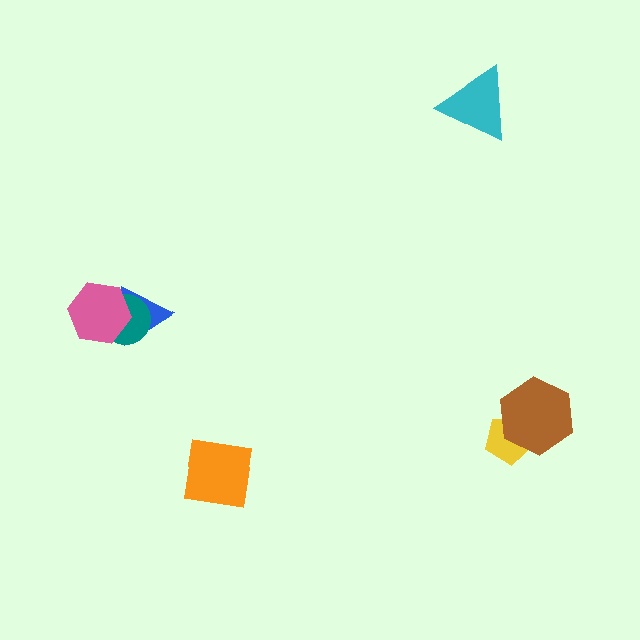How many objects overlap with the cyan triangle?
0 objects overlap with the cyan triangle.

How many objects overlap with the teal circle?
2 objects overlap with the teal circle.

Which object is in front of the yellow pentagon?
The brown hexagon is in front of the yellow pentagon.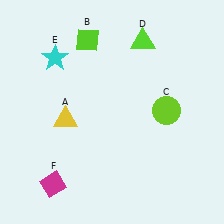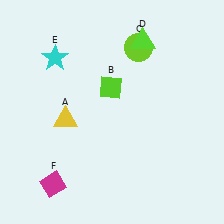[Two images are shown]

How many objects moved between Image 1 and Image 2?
2 objects moved between the two images.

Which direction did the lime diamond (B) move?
The lime diamond (B) moved down.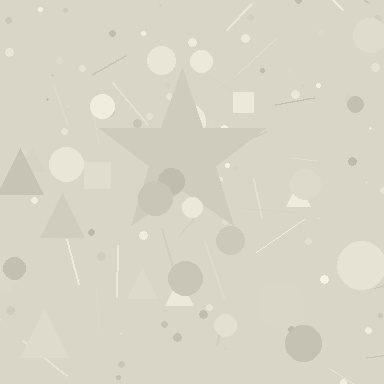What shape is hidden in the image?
A star is hidden in the image.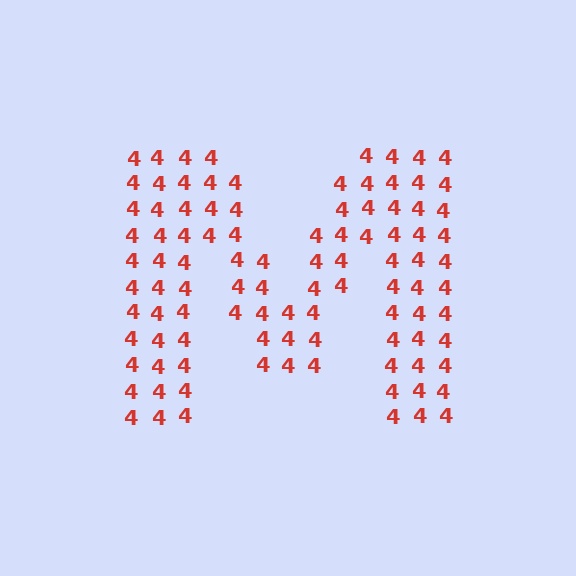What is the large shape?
The large shape is the letter M.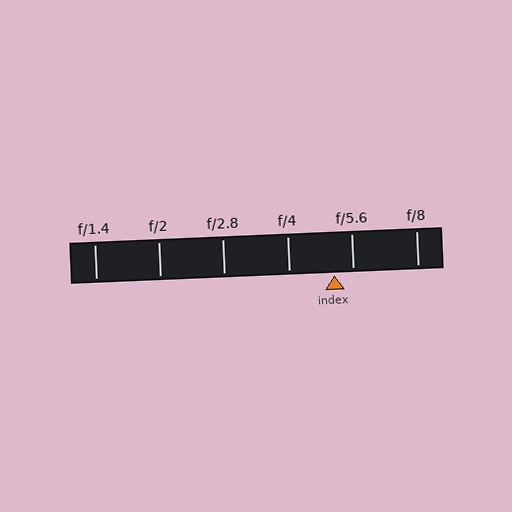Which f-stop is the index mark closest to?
The index mark is closest to f/5.6.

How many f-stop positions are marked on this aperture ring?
There are 6 f-stop positions marked.